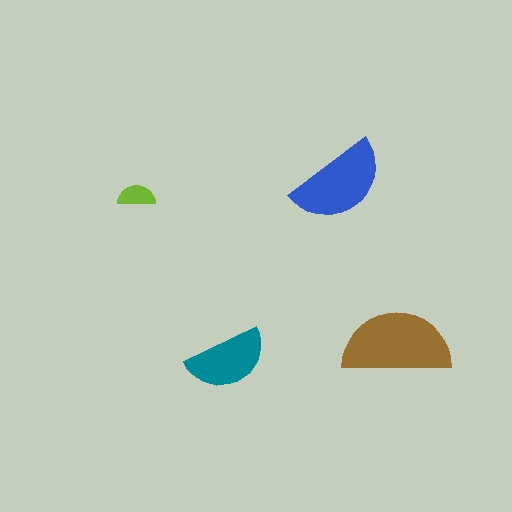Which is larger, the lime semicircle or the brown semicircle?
The brown one.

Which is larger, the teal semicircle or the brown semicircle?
The brown one.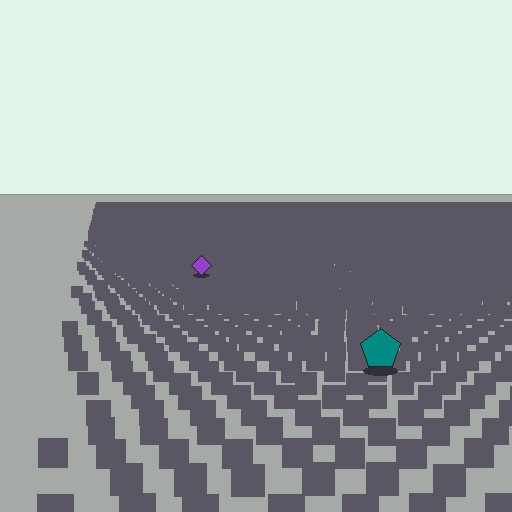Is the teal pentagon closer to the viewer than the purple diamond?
Yes. The teal pentagon is closer — you can tell from the texture gradient: the ground texture is coarser near it.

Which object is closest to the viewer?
The teal pentagon is closest. The texture marks near it are larger and more spread out.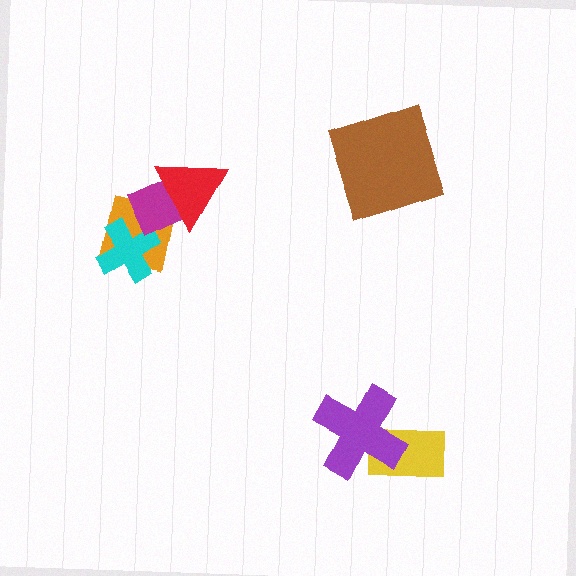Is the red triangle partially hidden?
No, no other shape covers it.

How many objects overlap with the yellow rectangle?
1 object overlaps with the yellow rectangle.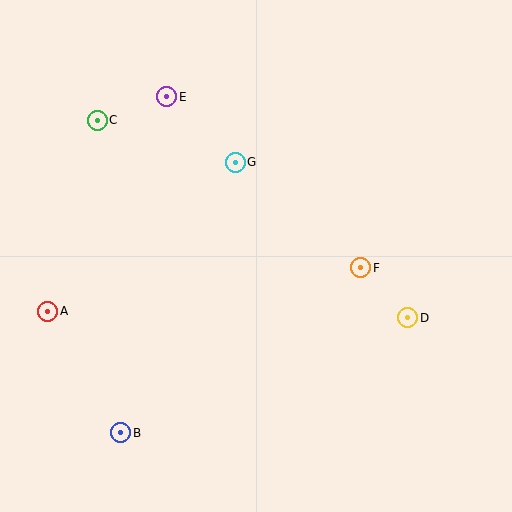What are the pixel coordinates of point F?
Point F is at (361, 268).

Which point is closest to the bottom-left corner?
Point B is closest to the bottom-left corner.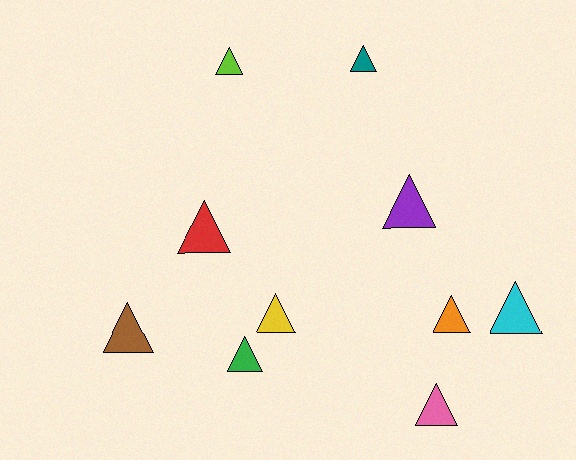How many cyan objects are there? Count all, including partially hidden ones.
There is 1 cyan object.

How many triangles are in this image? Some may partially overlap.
There are 10 triangles.